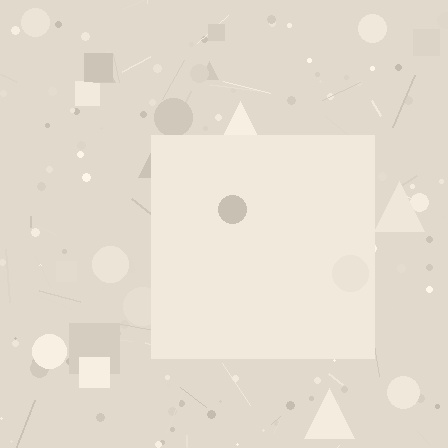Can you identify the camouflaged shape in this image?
The camouflaged shape is a square.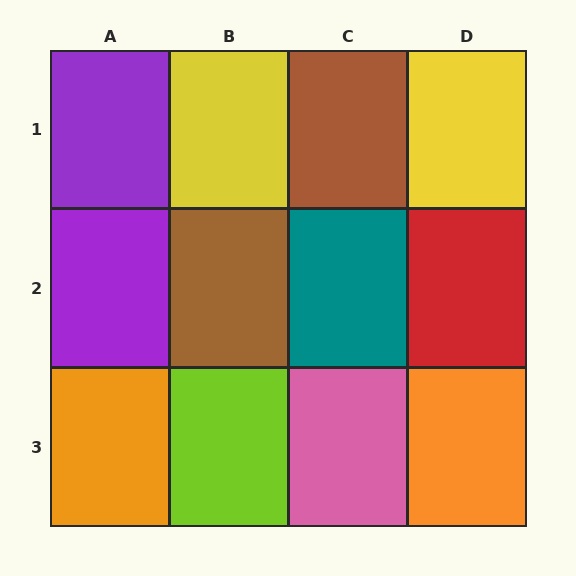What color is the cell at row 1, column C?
Brown.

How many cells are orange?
2 cells are orange.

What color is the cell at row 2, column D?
Red.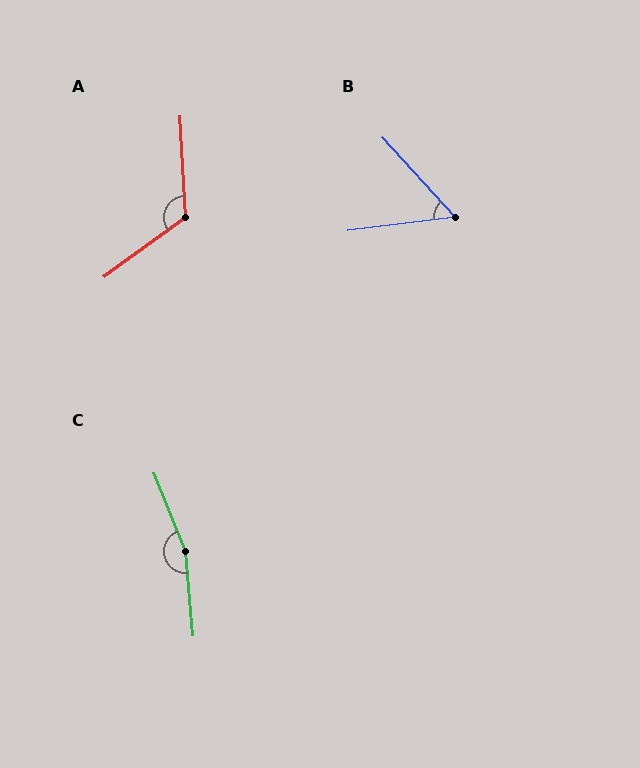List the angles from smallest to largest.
B (55°), A (123°), C (163°).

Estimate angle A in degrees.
Approximately 123 degrees.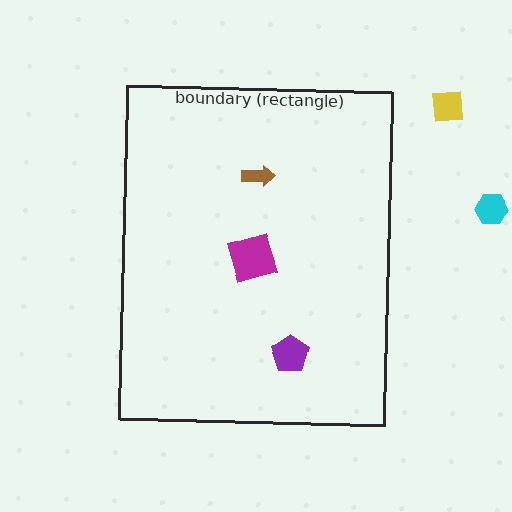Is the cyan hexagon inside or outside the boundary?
Outside.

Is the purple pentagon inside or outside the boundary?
Inside.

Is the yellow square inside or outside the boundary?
Outside.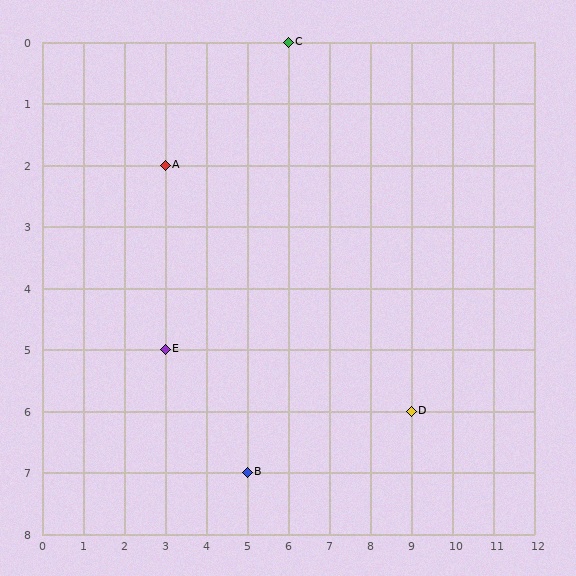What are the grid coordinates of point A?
Point A is at grid coordinates (3, 2).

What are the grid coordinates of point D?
Point D is at grid coordinates (9, 6).